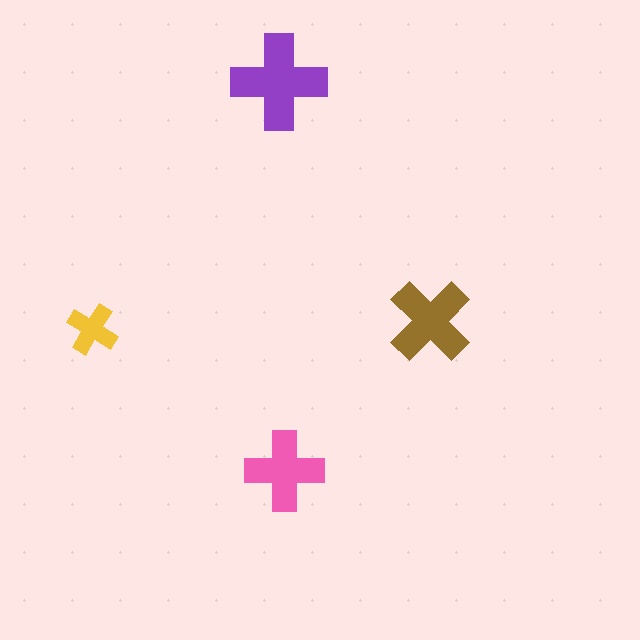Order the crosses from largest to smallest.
the purple one, the brown one, the pink one, the yellow one.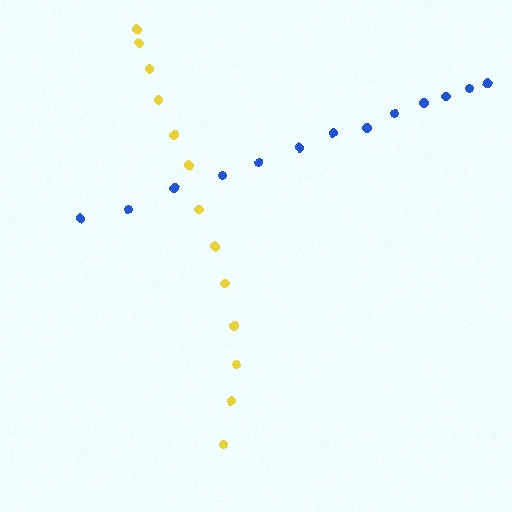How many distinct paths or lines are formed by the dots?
There are 2 distinct paths.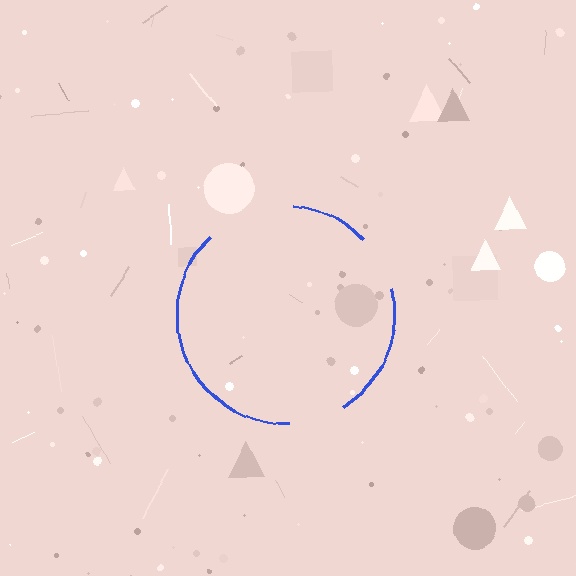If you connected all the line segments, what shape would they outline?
They would outline a circle.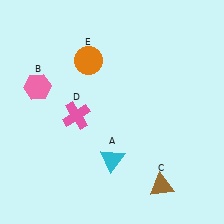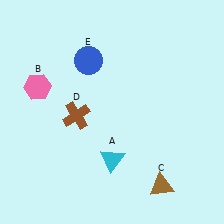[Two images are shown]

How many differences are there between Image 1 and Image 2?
There are 2 differences between the two images.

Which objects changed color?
D changed from pink to brown. E changed from orange to blue.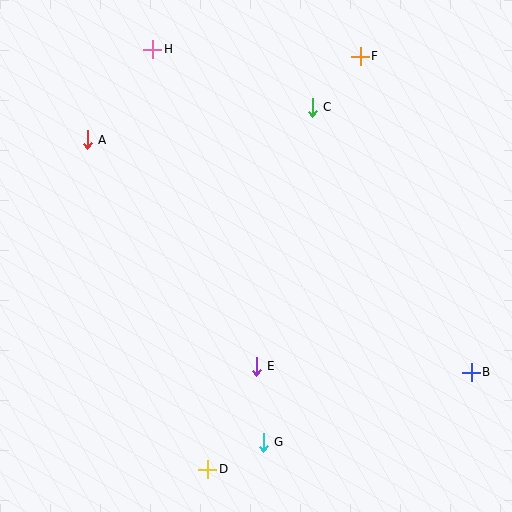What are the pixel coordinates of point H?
Point H is at (153, 49).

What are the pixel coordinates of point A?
Point A is at (87, 140).